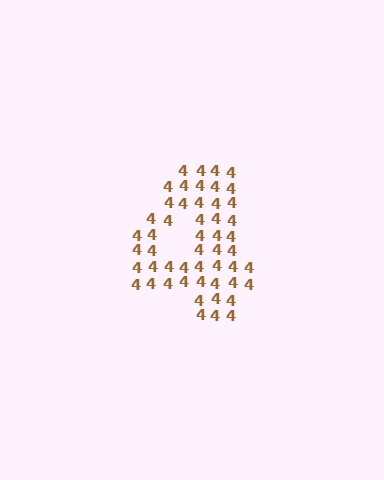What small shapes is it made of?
It is made of small digit 4's.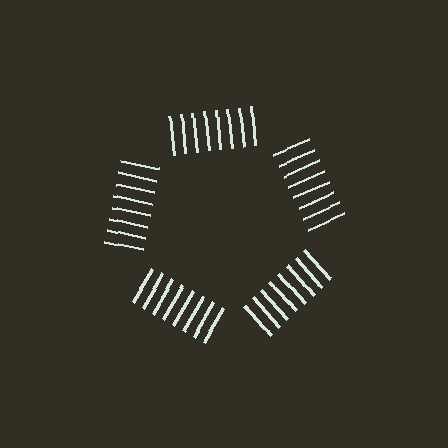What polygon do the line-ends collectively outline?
An illusory pentagon — the line segments terminate on its edges but no continuous stroke is drawn.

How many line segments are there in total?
40 — 8 along each of the 5 edges.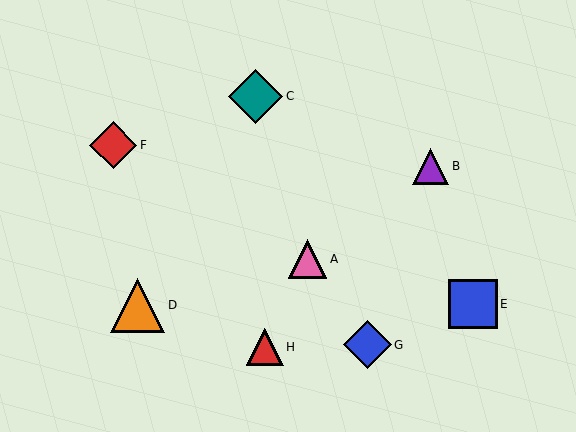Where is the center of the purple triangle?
The center of the purple triangle is at (431, 166).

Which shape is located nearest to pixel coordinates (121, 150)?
The red diamond (labeled F) at (113, 145) is nearest to that location.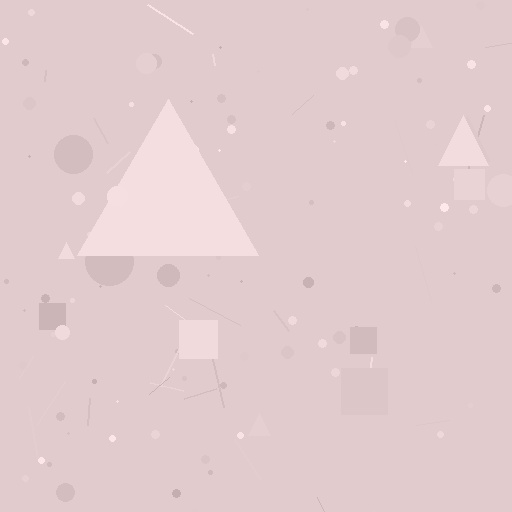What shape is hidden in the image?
A triangle is hidden in the image.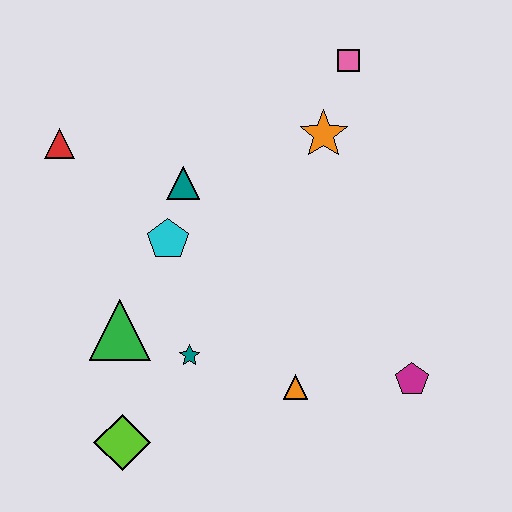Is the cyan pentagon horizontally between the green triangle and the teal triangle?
Yes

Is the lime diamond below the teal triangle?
Yes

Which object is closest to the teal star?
The green triangle is closest to the teal star.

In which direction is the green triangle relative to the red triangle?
The green triangle is below the red triangle.